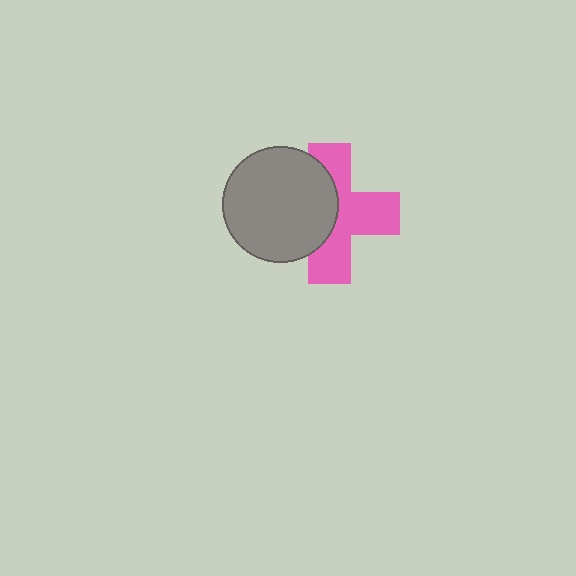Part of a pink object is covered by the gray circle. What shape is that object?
It is a cross.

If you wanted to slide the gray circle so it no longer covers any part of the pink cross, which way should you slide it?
Slide it left — that is the most direct way to separate the two shapes.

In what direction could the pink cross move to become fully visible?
The pink cross could move right. That would shift it out from behind the gray circle entirely.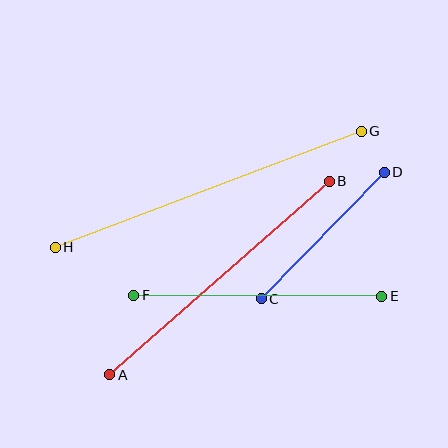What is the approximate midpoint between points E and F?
The midpoint is at approximately (258, 296) pixels.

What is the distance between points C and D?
The distance is approximately 176 pixels.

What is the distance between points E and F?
The distance is approximately 248 pixels.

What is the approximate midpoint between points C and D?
The midpoint is at approximately (323, 235) pixels.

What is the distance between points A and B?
The distance is approximately 293 pixels.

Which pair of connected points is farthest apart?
Points G and H are farthest apart.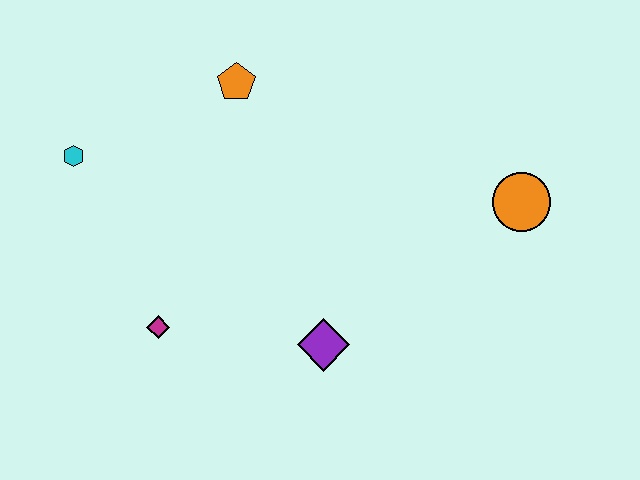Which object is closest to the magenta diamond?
The purple diamond is closest to the magenta diamond.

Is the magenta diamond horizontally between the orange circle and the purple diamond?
No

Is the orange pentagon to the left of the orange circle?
Yes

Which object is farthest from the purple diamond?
The cyan hexagon is farthest from the purple diamond.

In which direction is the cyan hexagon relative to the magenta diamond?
The cyan hexagon is above the magenta diamond.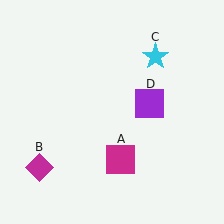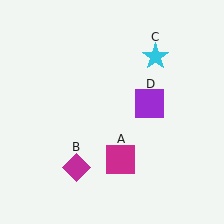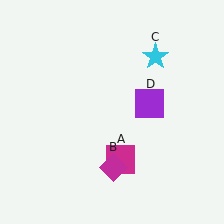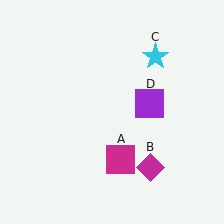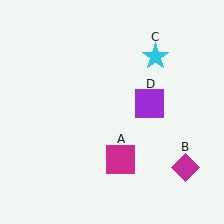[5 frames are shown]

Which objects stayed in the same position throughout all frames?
Magenta square (object A) and cyan star (object C) and purple square (object D) remained stationary.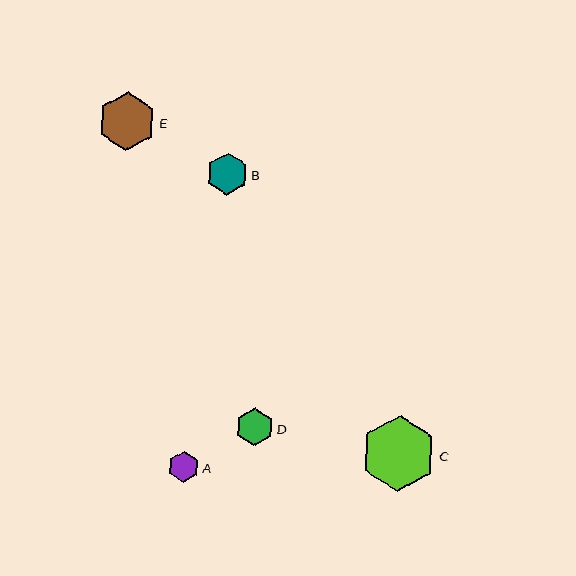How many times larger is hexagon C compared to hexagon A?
Hexagon C is approximately 2.4 times the size of hexagon A.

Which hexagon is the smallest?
Hexagon A is the smallest with a size of approximately 31 pixels.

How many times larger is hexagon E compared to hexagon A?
Hexagon E is approximately 1.9 times the size of hexagon A.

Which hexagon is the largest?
Hexagon C is the largest with a size of approximately 76 pixels.